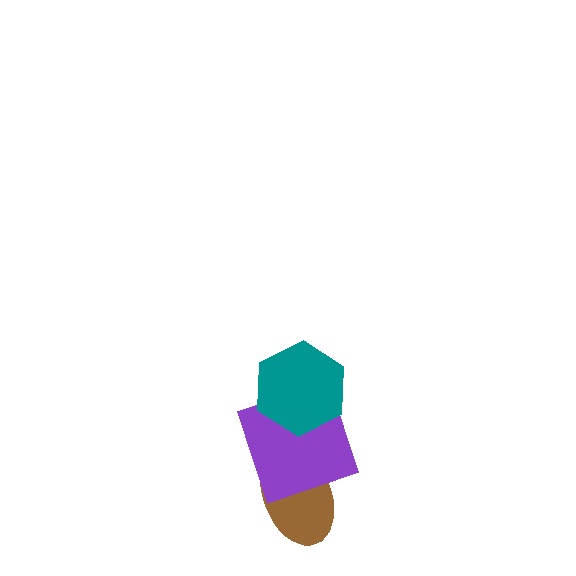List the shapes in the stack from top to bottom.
From top to bottom: the teal hexagon, the purple square, the brown ellipse.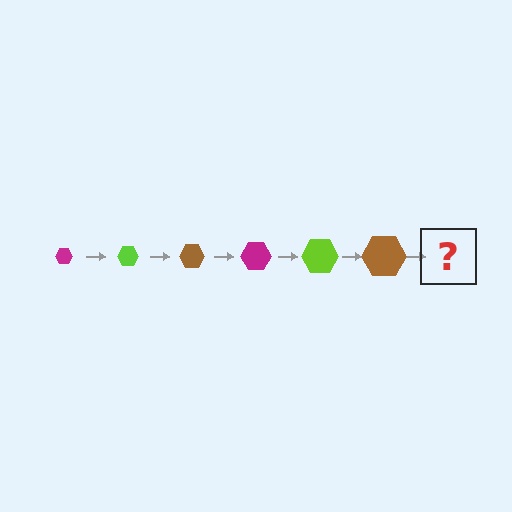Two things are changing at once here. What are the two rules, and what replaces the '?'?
The two rules are that the hexagon grows larger each step and the color cycles through magenta, lime, and brown. The '?' should be a magenta hexagon, larger than the previous one.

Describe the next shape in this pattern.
It should be a magenta hexagon, larger than the previous one.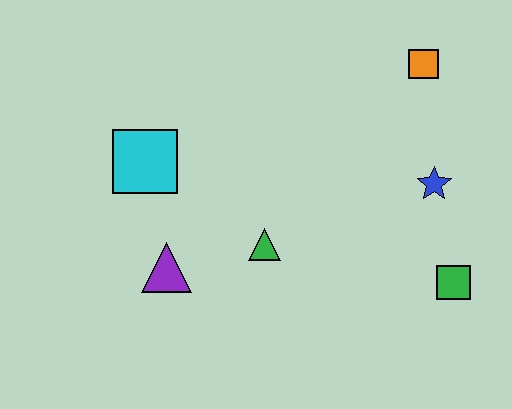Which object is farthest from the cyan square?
The green square is farthest from the cyan square.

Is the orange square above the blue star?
Yes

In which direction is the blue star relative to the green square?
The blue star is above the green square.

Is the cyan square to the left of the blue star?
Yes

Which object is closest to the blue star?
The green square is closest to the blue star.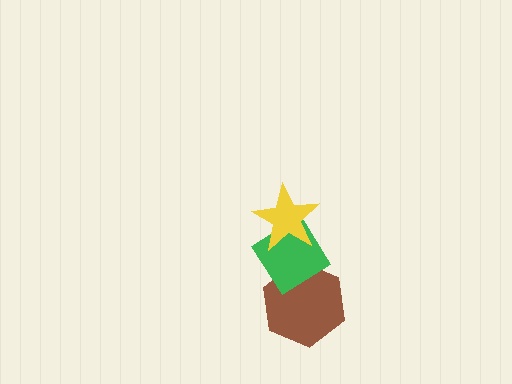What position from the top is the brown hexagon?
The brown hexagon is 3rd from the top.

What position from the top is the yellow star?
The yellow star is 1st from the top.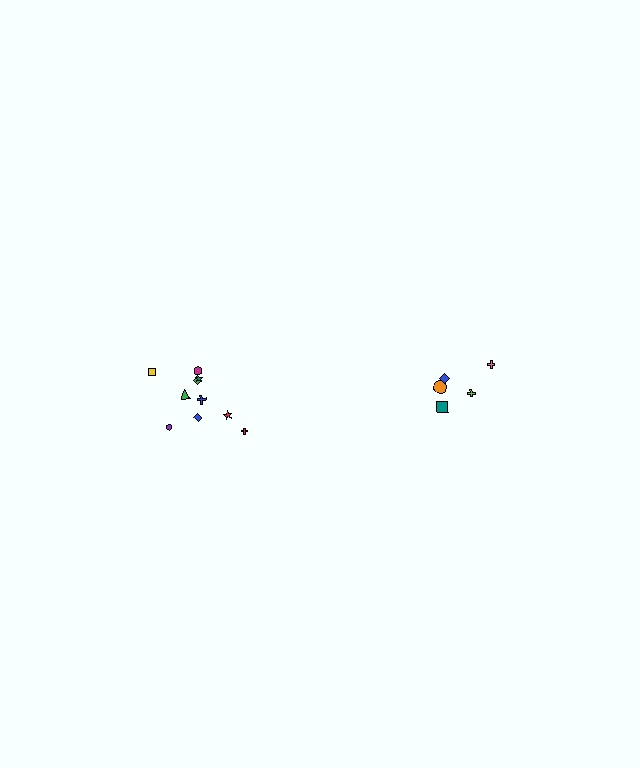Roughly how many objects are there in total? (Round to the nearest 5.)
Roughly 15 objects in total.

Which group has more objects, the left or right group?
The left group.